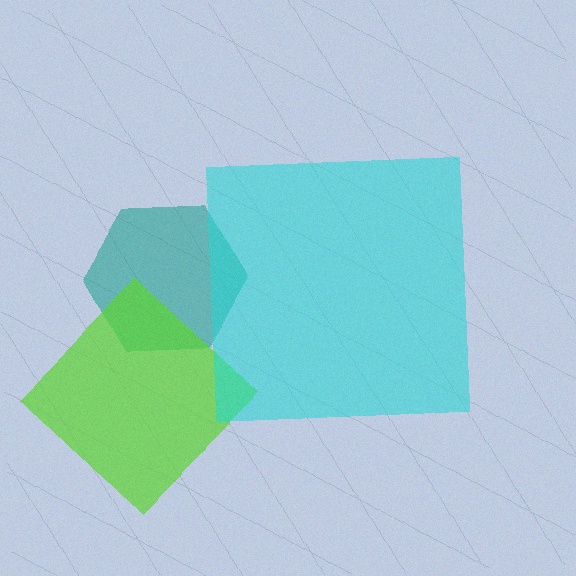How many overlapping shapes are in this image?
There are 3 overlapping shapes in the image.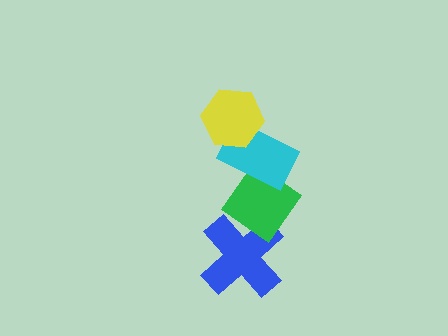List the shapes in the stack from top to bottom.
From top to bottom: the yellow hexagon, the cyan rectangle, the green diamond, the blue cross.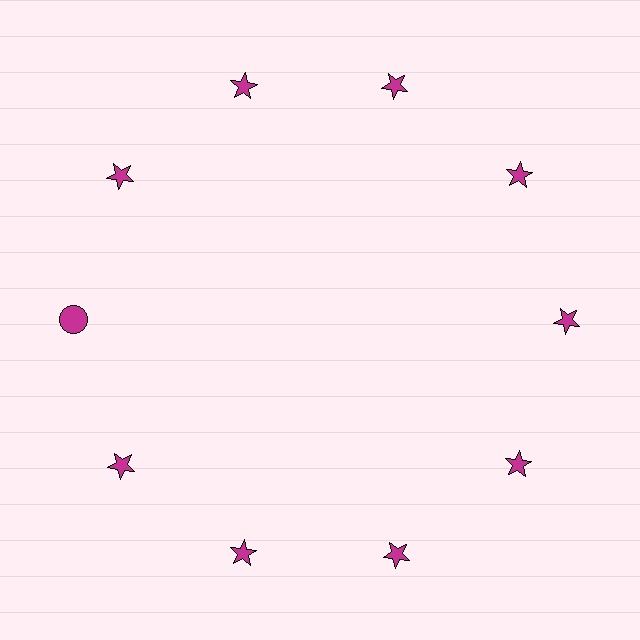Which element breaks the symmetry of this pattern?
The magenta circle at roughly the 9 o'clock position breaks the symmetry. All other shapes are magenta stars.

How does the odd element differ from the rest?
It has a different shape: circle instead of star.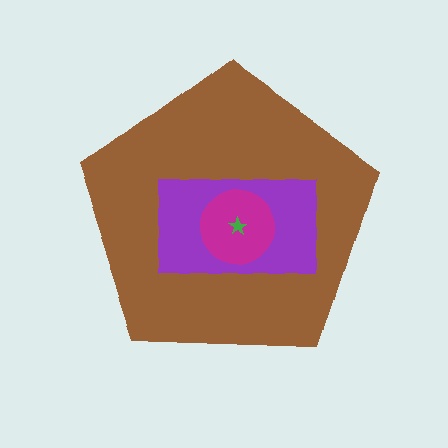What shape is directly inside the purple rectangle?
The magenta circle.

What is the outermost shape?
The brown pentagon.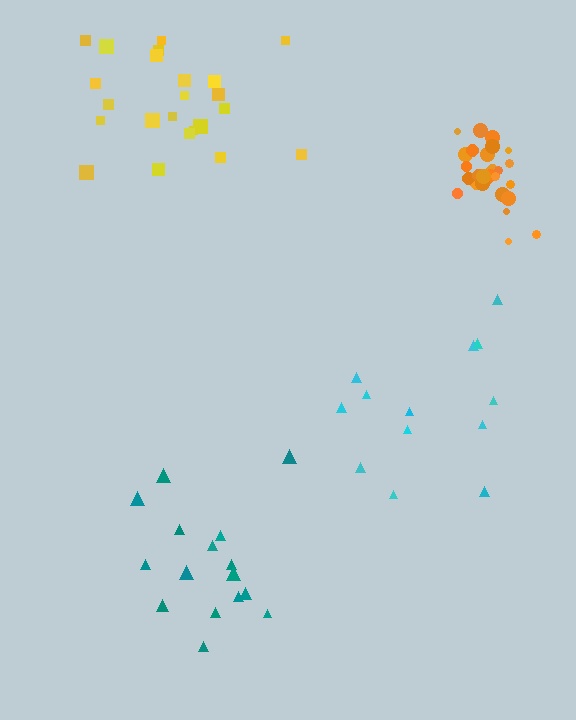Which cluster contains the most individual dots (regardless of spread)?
Orange (28).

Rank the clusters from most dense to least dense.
orange, yellow, teal, cyan.